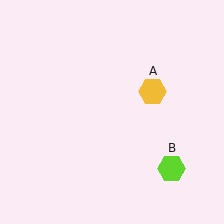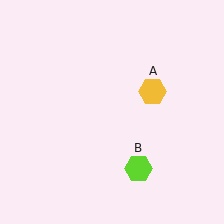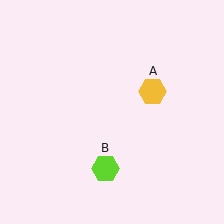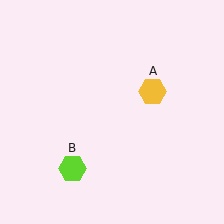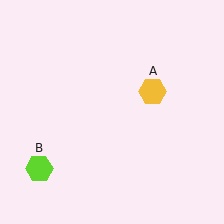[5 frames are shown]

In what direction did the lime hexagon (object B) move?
The lime hexagon (object B) moved left.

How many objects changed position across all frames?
1 object changed position: lime hexagon (object B).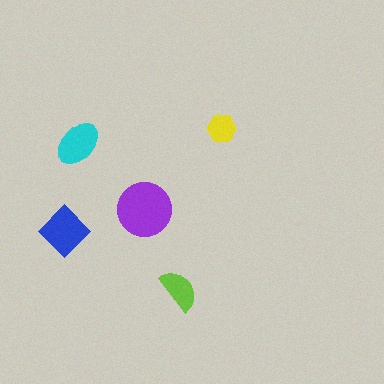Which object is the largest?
The purple circle.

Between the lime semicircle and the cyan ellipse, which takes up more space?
The cyan ellipse.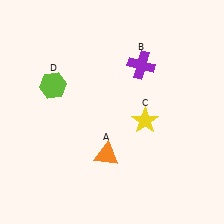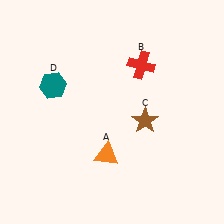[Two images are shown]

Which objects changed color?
B changed from purple to red. C changed from yellow to brown. D changed from lime to teal.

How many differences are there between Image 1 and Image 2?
There are 3 differences between the two images.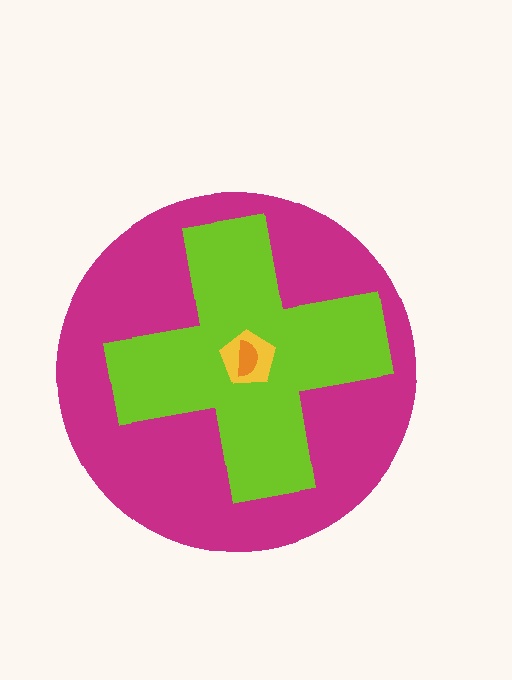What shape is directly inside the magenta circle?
The lime cross.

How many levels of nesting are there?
4.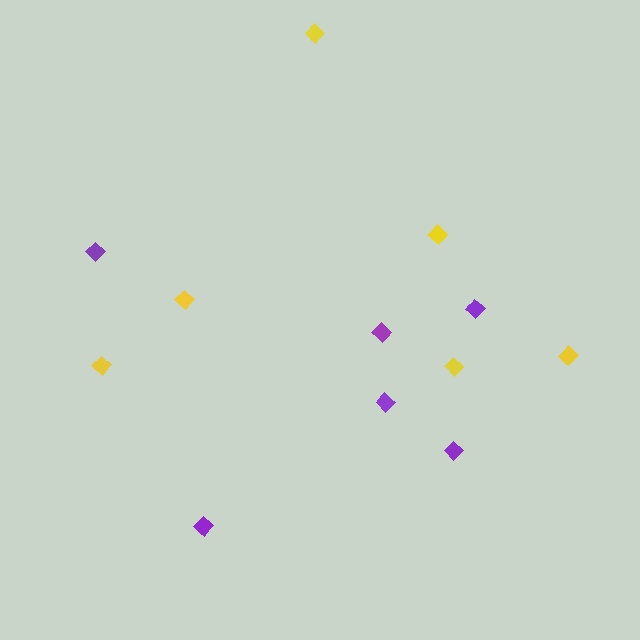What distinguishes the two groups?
There are 2 groups: one group of purple diamonds (6) and one group of yellow diamonds (6).